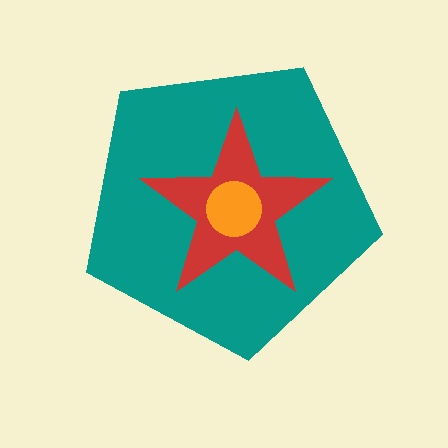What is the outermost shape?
The teal pentagon.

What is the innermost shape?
The orange circle.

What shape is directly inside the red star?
The orange circle.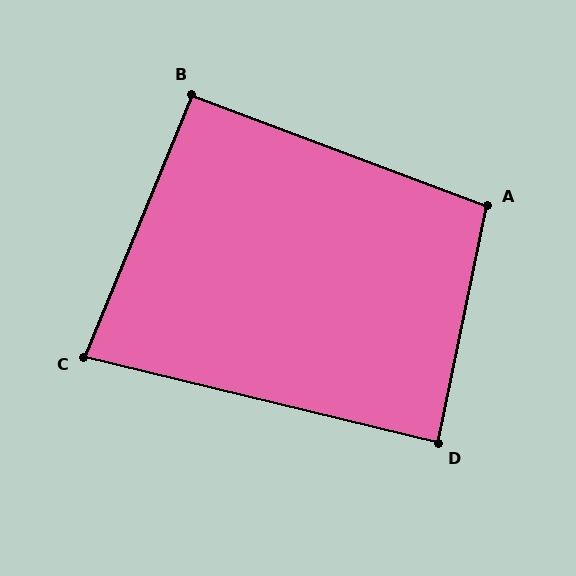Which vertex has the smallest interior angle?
C, at approximately 81 degrees.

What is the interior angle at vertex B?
Approximately 92 degrees (approximately right).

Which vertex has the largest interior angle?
A, at approximately 99 degrees.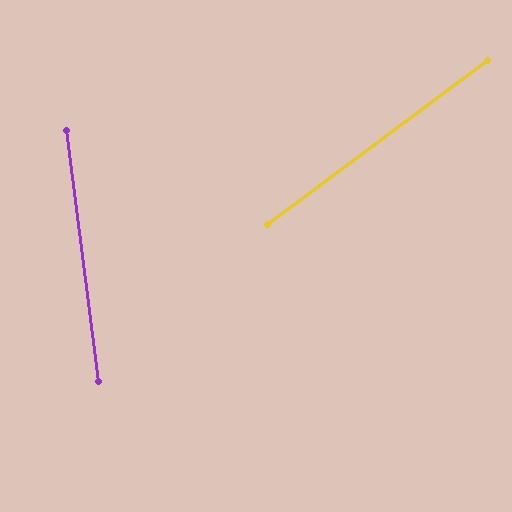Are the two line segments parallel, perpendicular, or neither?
Neither parallel nor perpendicular — they differ by about 61°.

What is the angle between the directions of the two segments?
Approximately 61 degrees.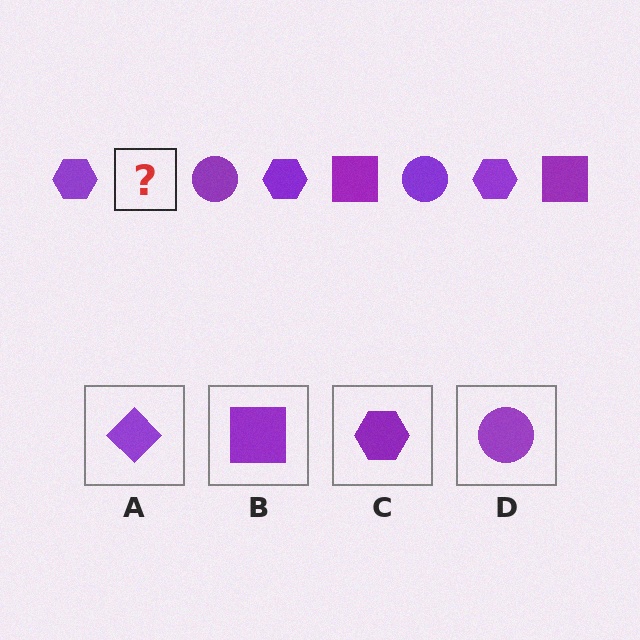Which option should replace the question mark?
Option B.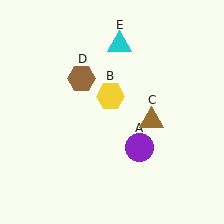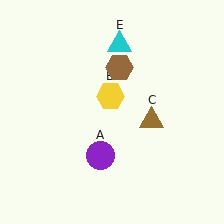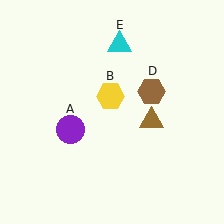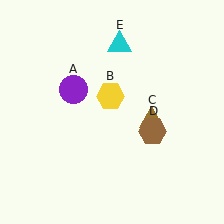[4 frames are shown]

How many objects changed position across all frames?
2 objects changed position: purple circle (object A), brown hexagon (object D).